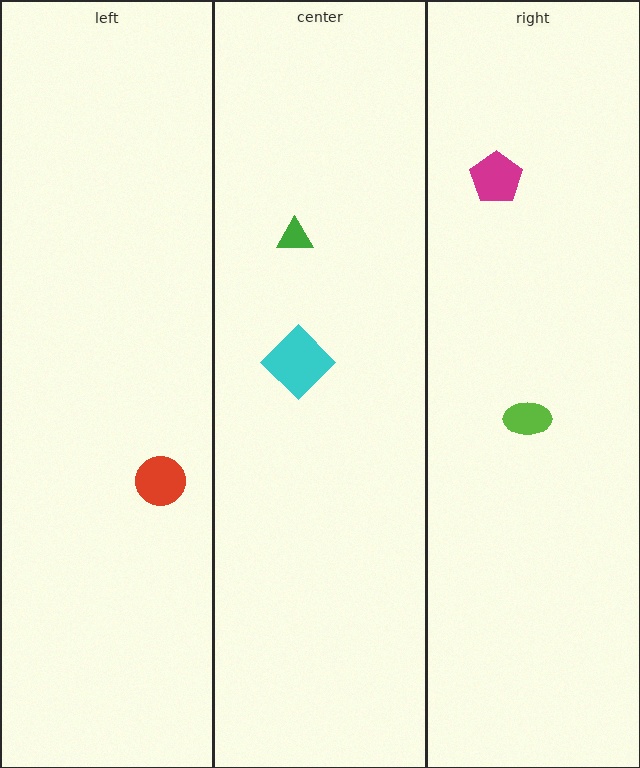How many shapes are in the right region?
2.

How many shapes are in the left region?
1.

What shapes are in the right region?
The magenta pentagon, the lime ellipse.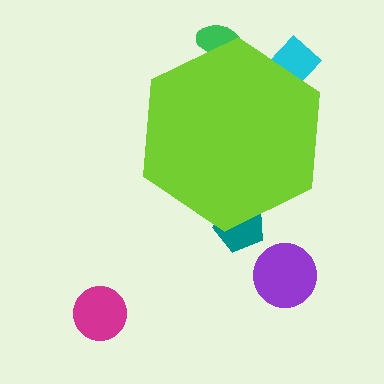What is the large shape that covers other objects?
A lime hexagon.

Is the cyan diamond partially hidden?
Yes, the cyan diamond is partially hidden behind the lime hexagon.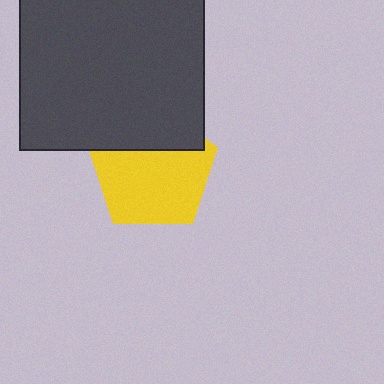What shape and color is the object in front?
The object in front is a dark gray square.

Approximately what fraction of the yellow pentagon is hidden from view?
Roughly 31% of the yellow pentagon is hidden behind the dark gray square.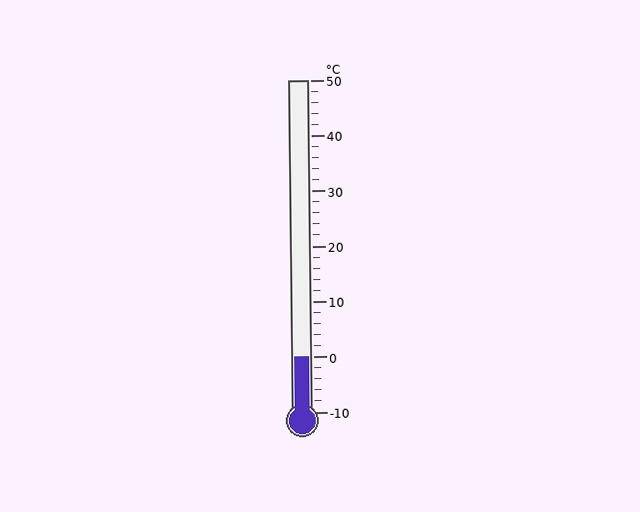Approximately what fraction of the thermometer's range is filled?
The thermometer is filled to approximately 15% of its range.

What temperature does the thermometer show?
The thermometer shows approximately 0°C.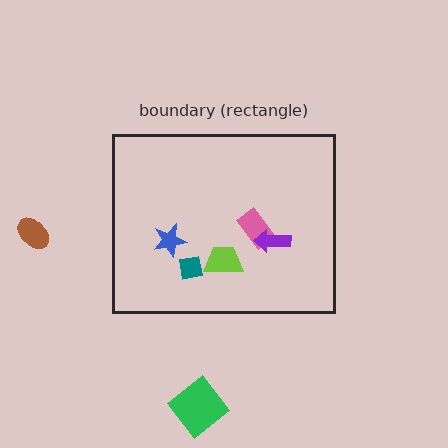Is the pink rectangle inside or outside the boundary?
Inside.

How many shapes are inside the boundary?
5 inside, 2 outside.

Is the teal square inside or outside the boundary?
Inside.